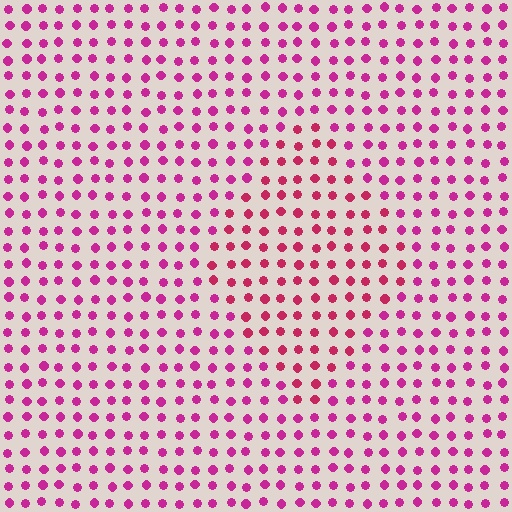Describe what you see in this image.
The image is filled with small magenta elements in a uniform arrangement. A diamond-shaped region is visible where the elements are tinted to a slightly different hue, forming a subtle color boundary.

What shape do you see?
I see a diamond.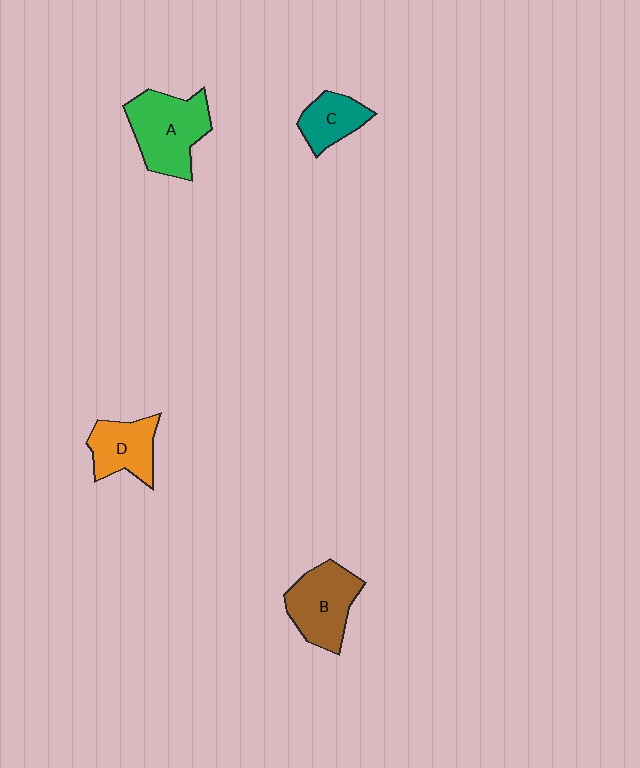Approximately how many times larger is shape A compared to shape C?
Approximately 1.9 times.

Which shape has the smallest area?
Shape C (teal).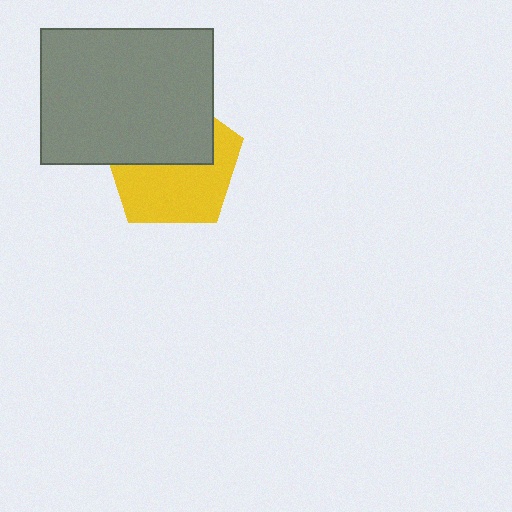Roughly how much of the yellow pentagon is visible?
About half of it is visible (roughly 54%).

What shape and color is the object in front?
The object in front is a gray rectangle.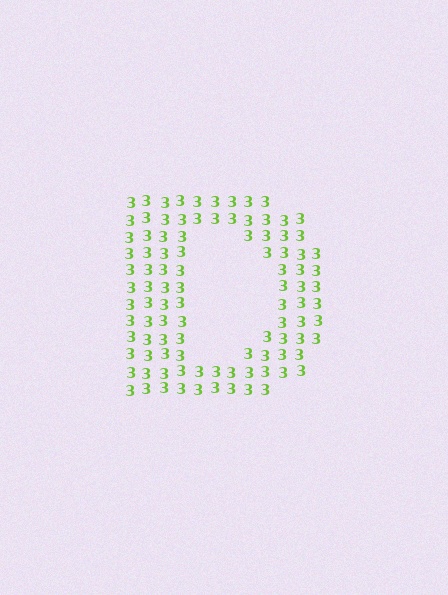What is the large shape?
The large shape is the letter D.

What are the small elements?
The small elements are digit 3's.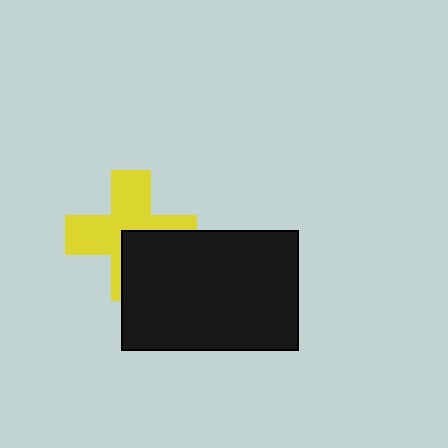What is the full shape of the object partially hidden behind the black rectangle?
The partially hidden object is a yellow cross.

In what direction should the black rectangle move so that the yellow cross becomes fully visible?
The black rectangle should move toward the lower-right. That is the shortest direction to clear the overlap and leave the yellow cross fully visible.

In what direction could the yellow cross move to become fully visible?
The yellow cross could move toward the upper-left. That would shift it out from behind the black rectangle entirely.